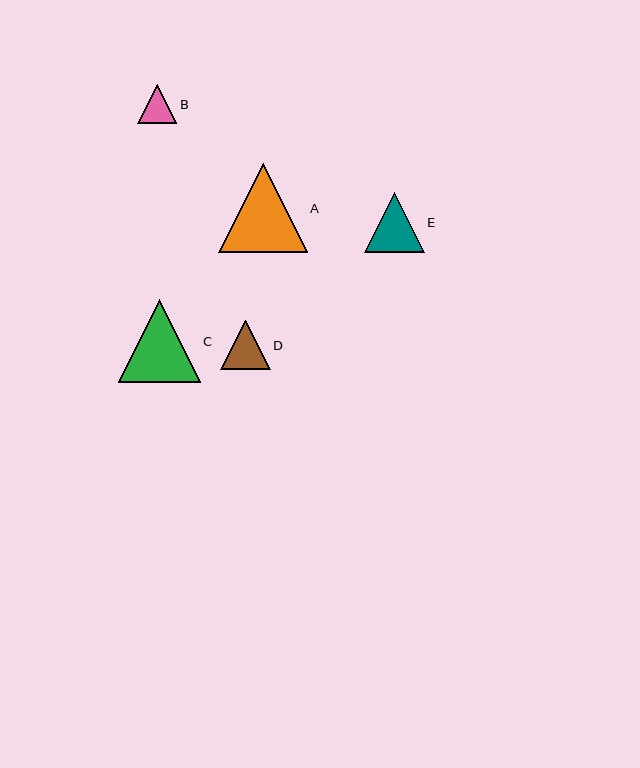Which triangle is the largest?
Triangle A is the largest with a size of approximately 88 pixels.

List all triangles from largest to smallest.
From largest to smallest: A, C, E, D, B.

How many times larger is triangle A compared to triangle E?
Triangle A is approximately 1.5 times the size of triangle E.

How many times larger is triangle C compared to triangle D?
Triangle C is approximately 1.7 times the size of triangle D.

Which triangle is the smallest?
Triangle B is the smallest with a size of approximately 39 pixels.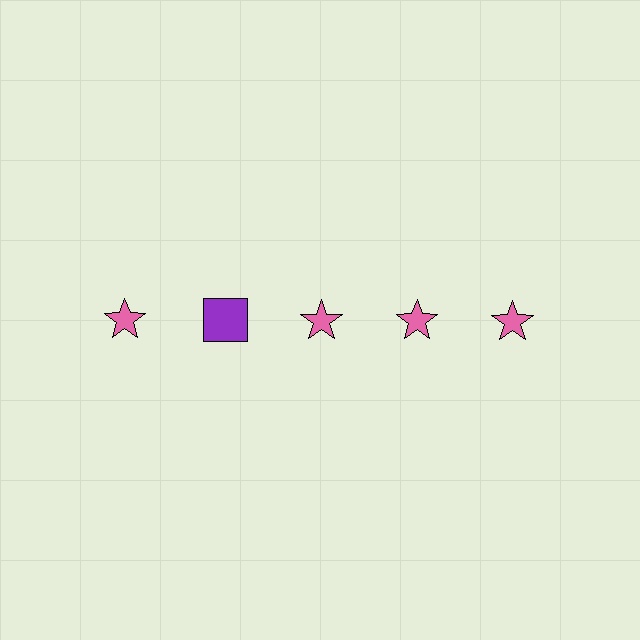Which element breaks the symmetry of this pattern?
The purple square in the top row, second from left column breaks the symmetry. All other shapes are pink stars.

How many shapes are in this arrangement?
There are 5 shapes arranged in a grid pattern.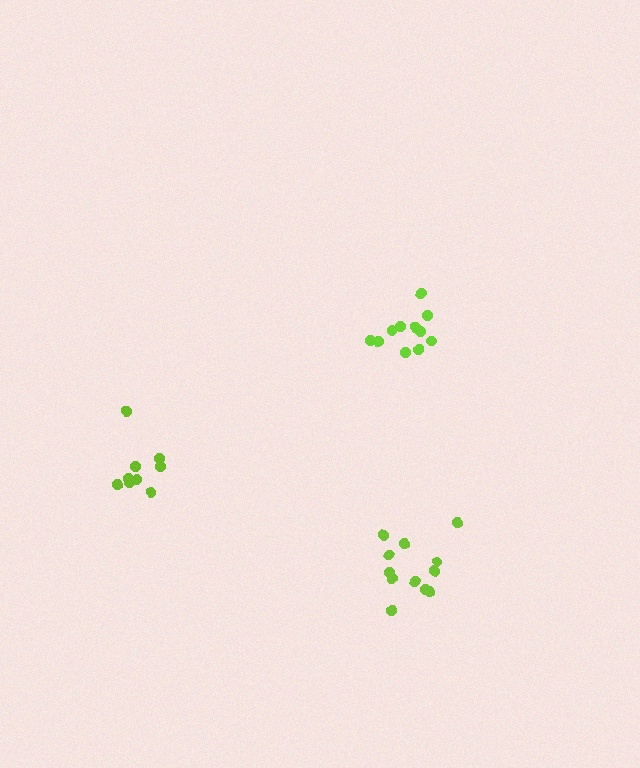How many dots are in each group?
Group 1: 12 dots, Group 2: 12 dots, Group 3: 9 dots (33 total).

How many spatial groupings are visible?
There are 3 spatial groupings.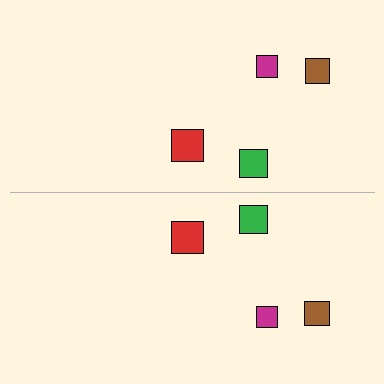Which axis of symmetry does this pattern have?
The pattern has a horizontal axis of symmetry running through the center of the image.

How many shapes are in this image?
There are 8 shapes in this image.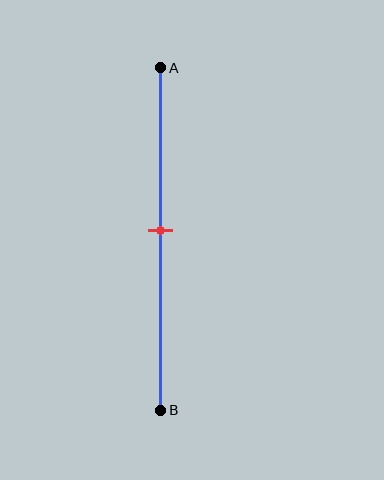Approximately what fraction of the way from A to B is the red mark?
The red mark is approximately 50% of the way from A to B.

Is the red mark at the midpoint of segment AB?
Yes, the mark is approximately at the midpoint.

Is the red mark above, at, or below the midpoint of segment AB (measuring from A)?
The red mark is approximately at the midpoint of segment AB.